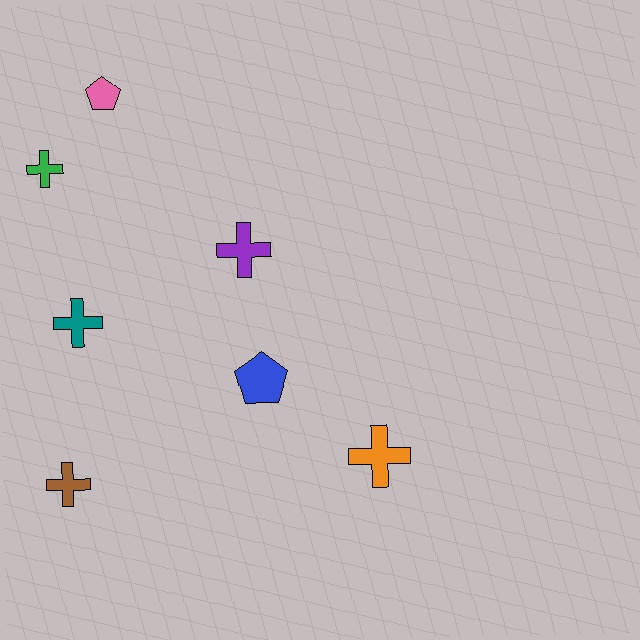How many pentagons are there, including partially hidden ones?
There are 2 pentagons.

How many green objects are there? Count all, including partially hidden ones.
There is 1 green object.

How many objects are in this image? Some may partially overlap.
There are 7 objects.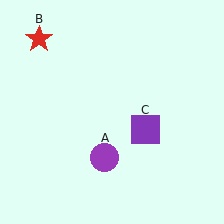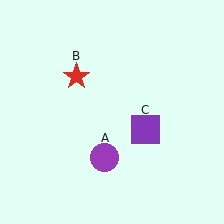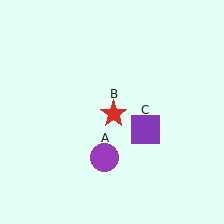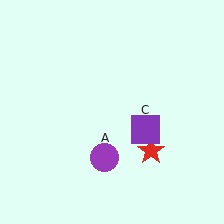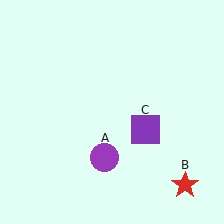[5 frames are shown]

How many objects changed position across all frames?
1 object changed position: red star (object B).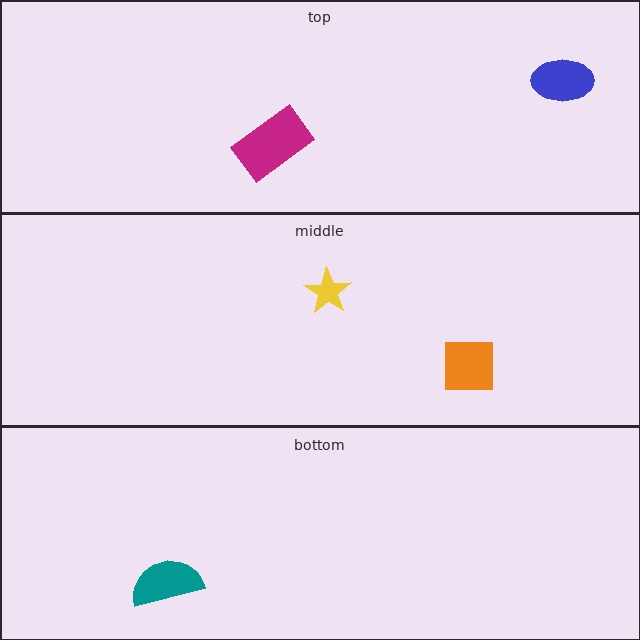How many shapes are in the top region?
2.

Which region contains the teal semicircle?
The bottom region.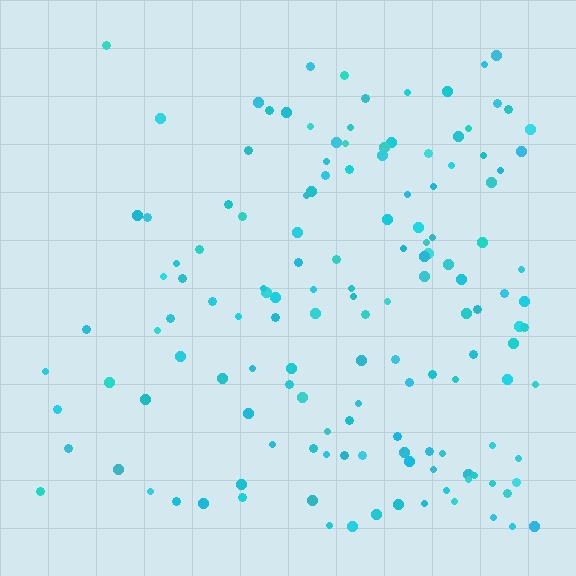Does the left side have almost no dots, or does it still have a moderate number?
Still a moderate number, just noticeably fewer than the right.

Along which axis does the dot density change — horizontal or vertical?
Horizontal.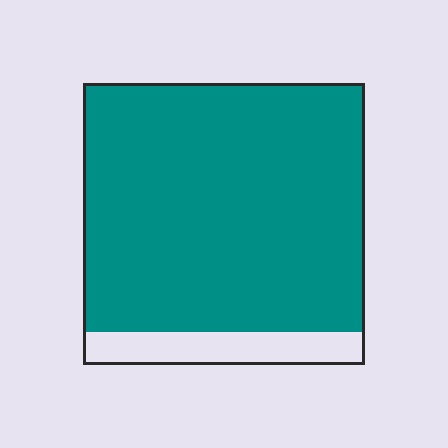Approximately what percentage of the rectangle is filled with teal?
Approximately 90%.